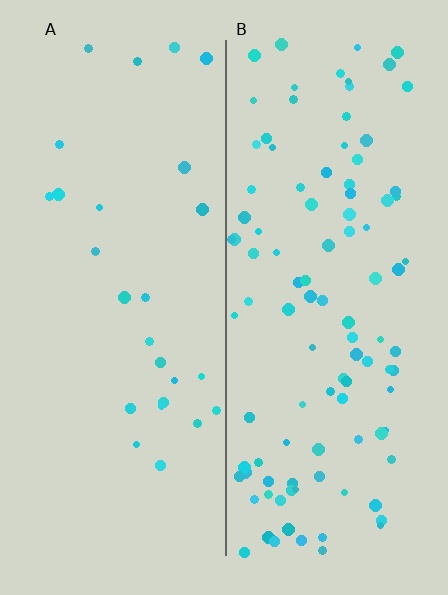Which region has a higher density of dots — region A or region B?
B (the right).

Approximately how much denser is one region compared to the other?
Approximately 4.0× — region B over region A.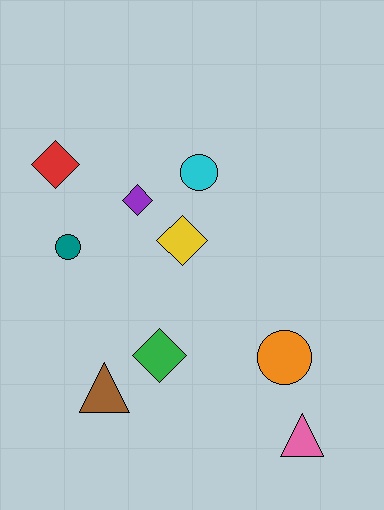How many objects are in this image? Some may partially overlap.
There are 9 objects.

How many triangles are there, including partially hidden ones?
There are 2 triangles.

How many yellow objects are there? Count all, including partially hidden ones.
There is 1 yellow object.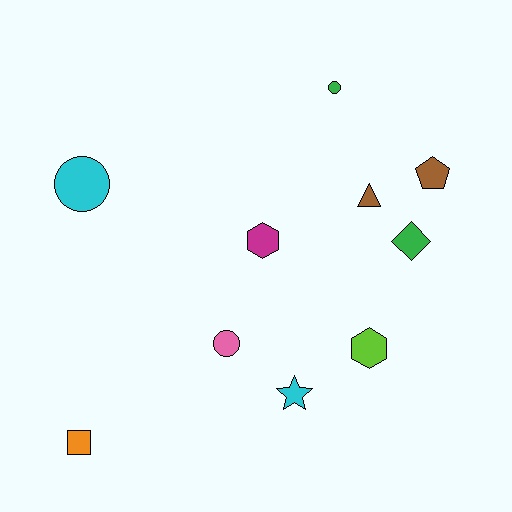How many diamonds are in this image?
There is 1 diamond.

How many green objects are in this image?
There are 2 green objects.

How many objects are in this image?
There are 10 objects.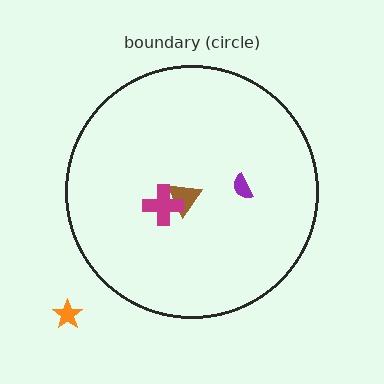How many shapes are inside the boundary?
3 inside, 1 outside.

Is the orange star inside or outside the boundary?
Outside.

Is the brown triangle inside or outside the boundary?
Inside.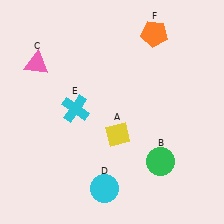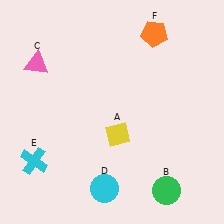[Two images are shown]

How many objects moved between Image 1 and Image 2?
2 objects moved between the two images.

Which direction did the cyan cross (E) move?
The cyan cross (E) moved down.